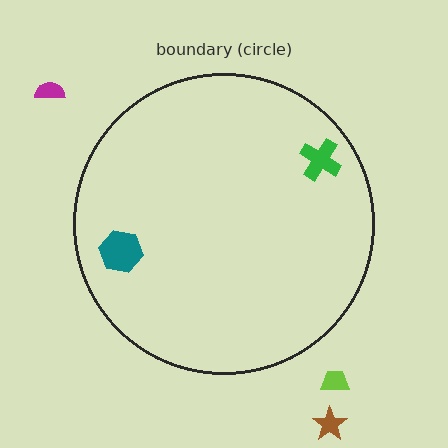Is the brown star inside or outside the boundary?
Outside.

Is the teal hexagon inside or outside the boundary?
Inside.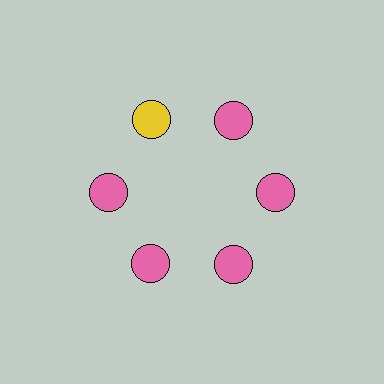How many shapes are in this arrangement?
There are 6 shapes arranged in a ring pattern.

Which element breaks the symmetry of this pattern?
The yellow circle at roughly the 11 o'clock position breaks the symmetry. All other shapes are pink circles.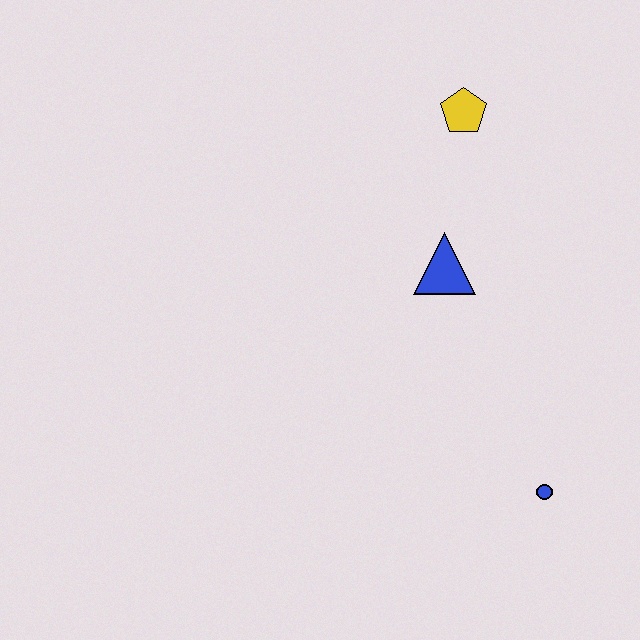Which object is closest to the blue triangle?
The yellow pentagon is closest to the blue triangle.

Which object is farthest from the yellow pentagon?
The blue circle is farthest from the yellow pentagon.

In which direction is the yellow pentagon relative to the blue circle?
The yellow pentagon is above the blue circle.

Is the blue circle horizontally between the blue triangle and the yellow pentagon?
No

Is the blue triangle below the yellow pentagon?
Yes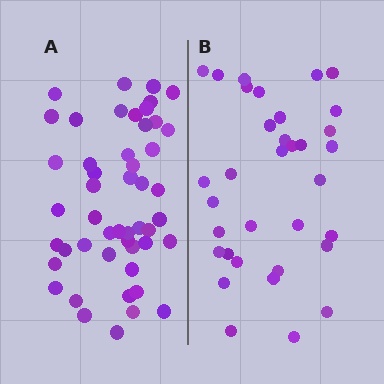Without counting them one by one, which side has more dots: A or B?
Region A (the left region) has more dots.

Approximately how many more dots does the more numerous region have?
Region A has approximately 15 more dots than region B.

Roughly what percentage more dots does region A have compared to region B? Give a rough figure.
About 45% more.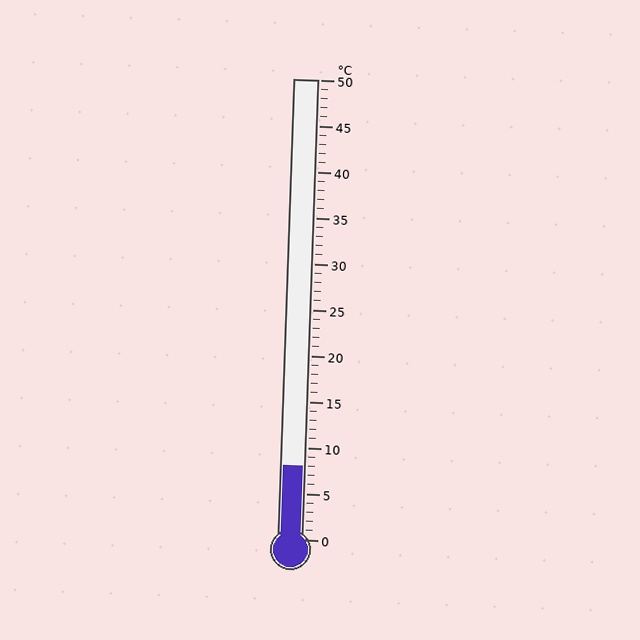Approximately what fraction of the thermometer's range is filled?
The thermometer is filled to approximately 15% of its range.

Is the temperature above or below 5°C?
The temperature is above 5°C.